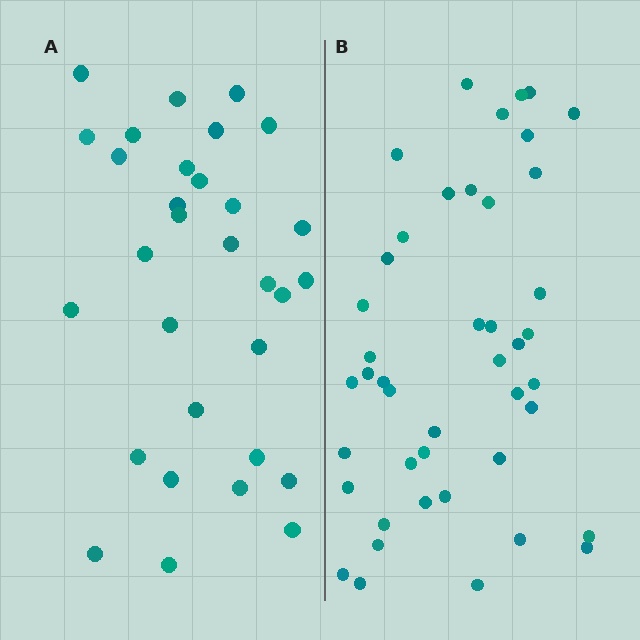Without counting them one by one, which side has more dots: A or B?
Region B (the right region) has more dots.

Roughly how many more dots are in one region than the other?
Region B has approximately 15 more dots than region A.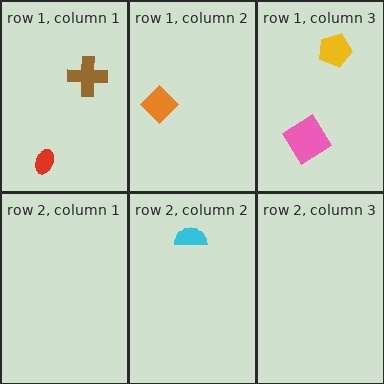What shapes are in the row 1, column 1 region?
The brown cross, the red ellipse.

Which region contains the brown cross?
The row 1, column 1 region.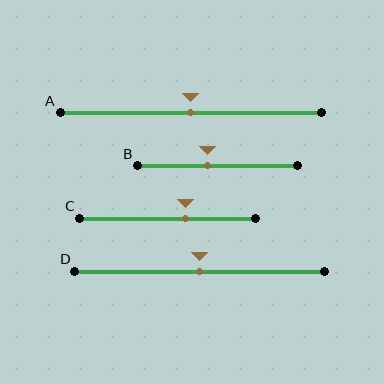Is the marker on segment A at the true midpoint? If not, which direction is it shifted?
Yes, the marker on segment A is at the true midpoint.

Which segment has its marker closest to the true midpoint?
Segment A has its marker closest to the true midpoint.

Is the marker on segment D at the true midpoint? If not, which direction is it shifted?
Yes, the marker on segment D is at the true midpoint.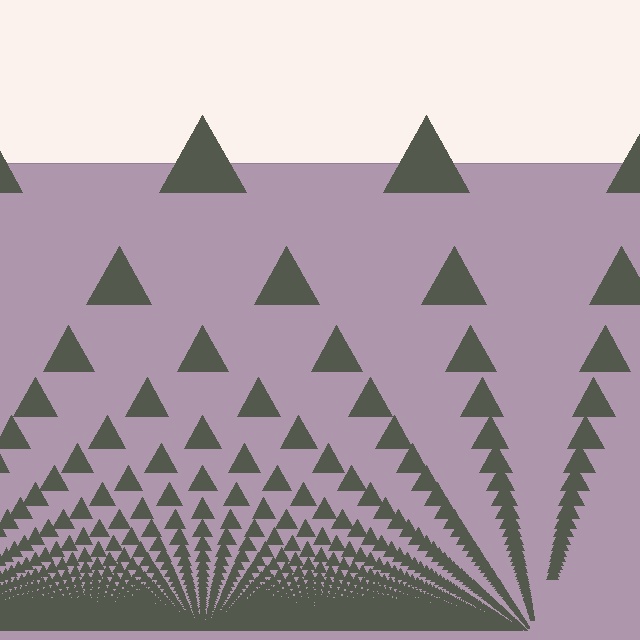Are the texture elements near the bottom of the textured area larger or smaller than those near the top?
Smaller. The gradient is inverted — elements near the bottom are smaller and denser.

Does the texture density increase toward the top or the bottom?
Density increases toward the bottom.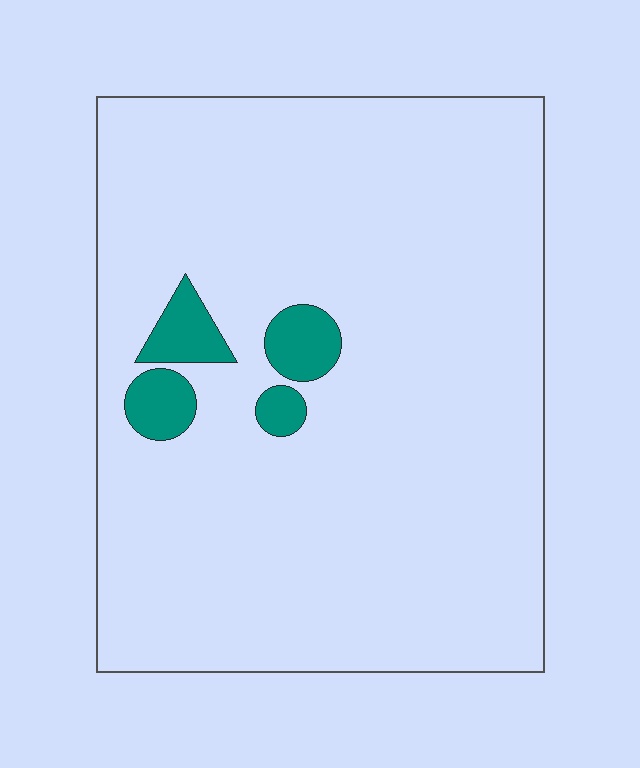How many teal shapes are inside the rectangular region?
4.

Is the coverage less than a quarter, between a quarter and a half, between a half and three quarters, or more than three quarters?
Less than a quarter.